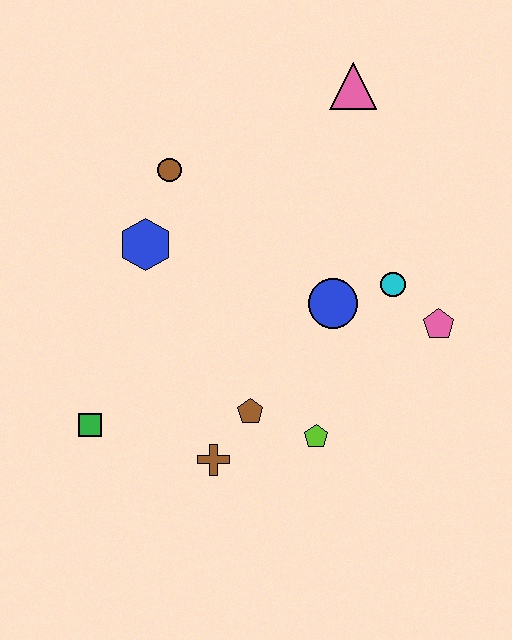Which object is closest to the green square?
The brown cross is closest to the green square.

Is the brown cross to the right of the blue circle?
No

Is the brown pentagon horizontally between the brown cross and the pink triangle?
Yes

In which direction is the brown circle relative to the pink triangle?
The brown circle is to the left of the pink triangle.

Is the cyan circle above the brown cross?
Yes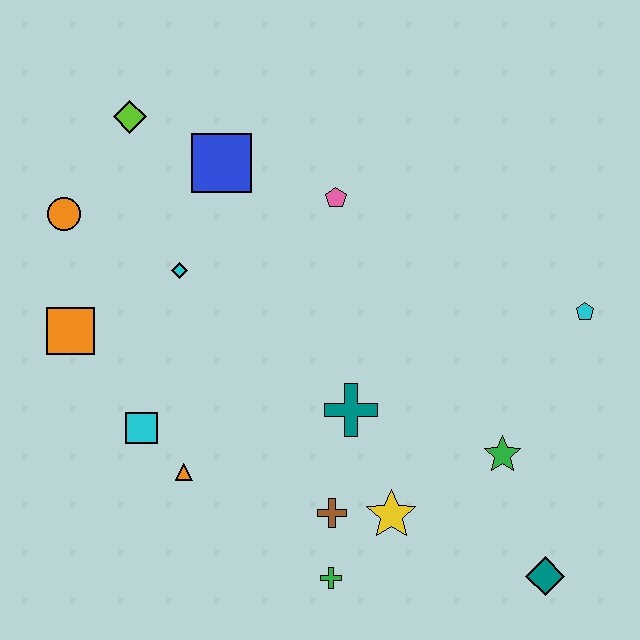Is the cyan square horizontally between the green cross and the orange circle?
Yes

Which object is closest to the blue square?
The lime diamond is closest to the blue square.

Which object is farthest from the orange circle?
The teal diamond is farthest from the orange circle.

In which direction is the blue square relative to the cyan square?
The blue square is above the cyan square.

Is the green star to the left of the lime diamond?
No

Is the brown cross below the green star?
Yes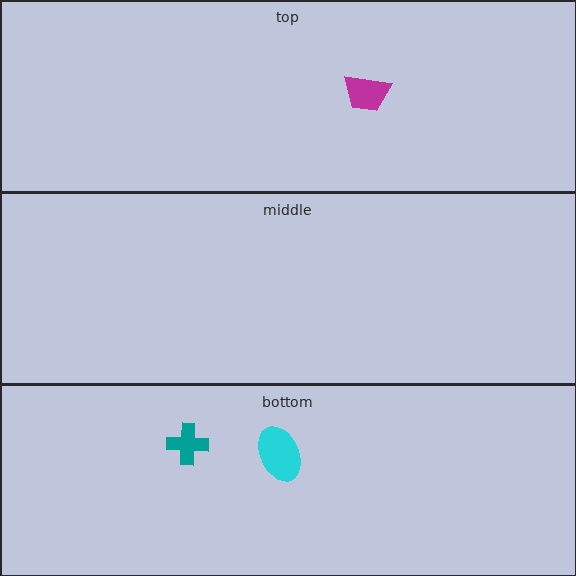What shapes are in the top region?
The magenta trapezoid.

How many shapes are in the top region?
1.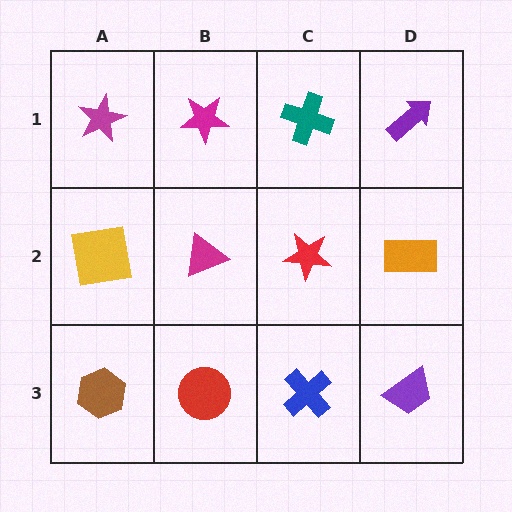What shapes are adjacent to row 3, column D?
An orange rectangle (row 2, column D), a blue cross (row 3, column C).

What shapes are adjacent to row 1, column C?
A red star (row 2, column C), a magenta star (row 1, column B), a purple arrow (row 1, column D).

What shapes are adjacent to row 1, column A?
A yellow square (row 2, column A), a magenta star (row 1, column B).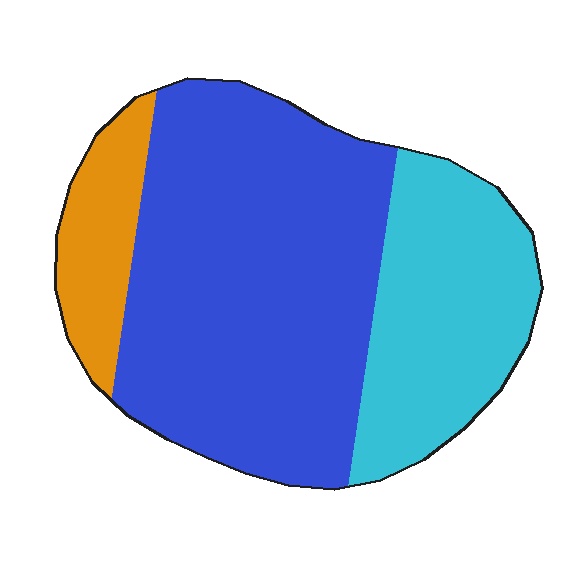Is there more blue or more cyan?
Blue.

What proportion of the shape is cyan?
Cyan takes up about one quarter (1/4) of the shape.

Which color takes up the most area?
Blue, at roughly 60%.